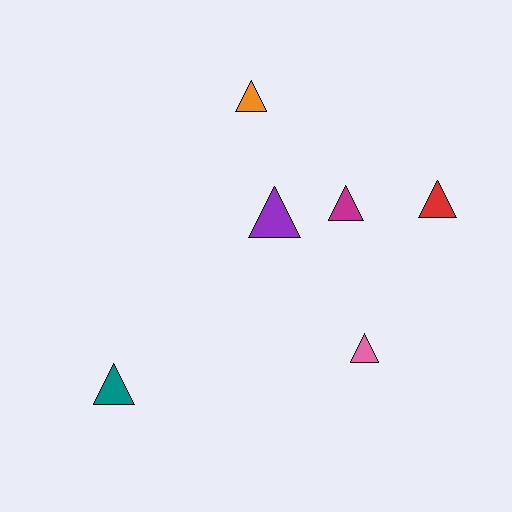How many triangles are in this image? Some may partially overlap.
There are 6 triangles.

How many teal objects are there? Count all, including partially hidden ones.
There is 1 teal object.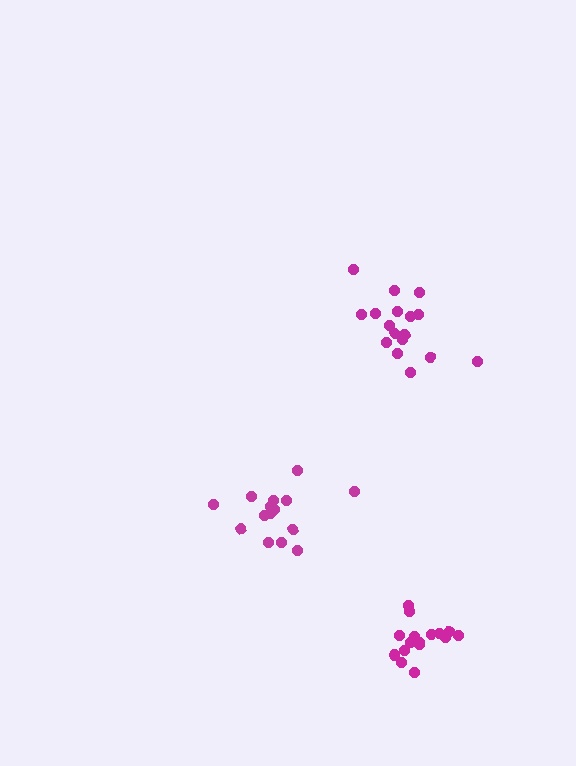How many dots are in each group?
Group 1: 15 dots, Group 2: 17 dots, Group 3: 16 dots (48 total).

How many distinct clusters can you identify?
There are 3 distinct clusters.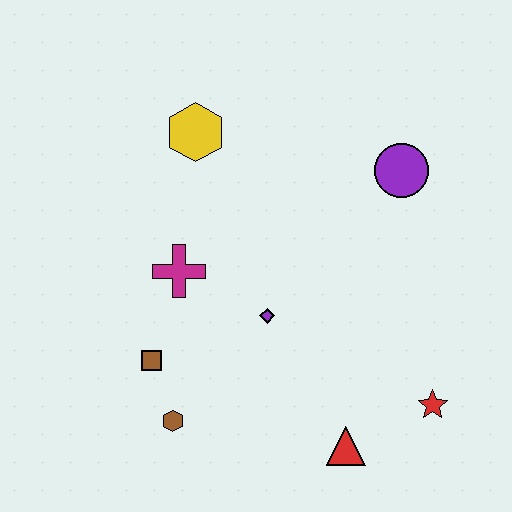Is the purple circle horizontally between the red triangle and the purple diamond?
No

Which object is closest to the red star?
The red triangle is closest to the red star.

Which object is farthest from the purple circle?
The brown hexagon is farthest from the purple circle.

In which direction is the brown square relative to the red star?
The brown square is to the left of the red star.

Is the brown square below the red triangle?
No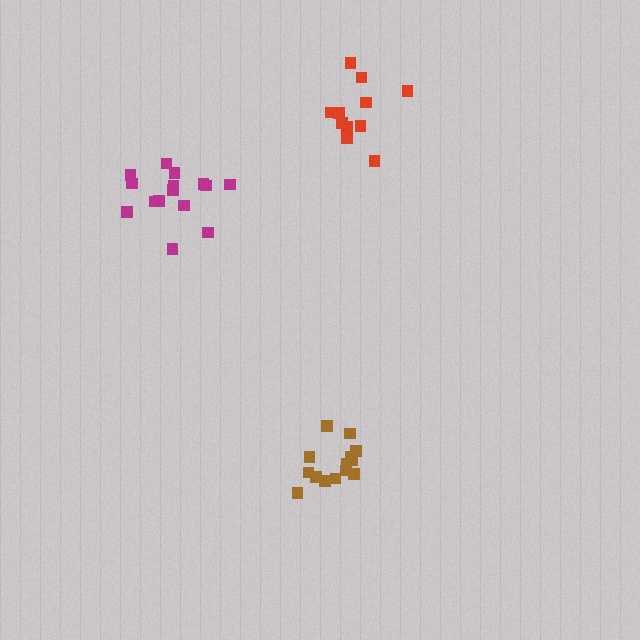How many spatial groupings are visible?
There are 3 spatial groupings.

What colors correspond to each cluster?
The clusters are colored: red, magenta, brown.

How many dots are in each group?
Group 1: 11 dots, Group 2: 15 dots, Group 3: 14 dots (40 total).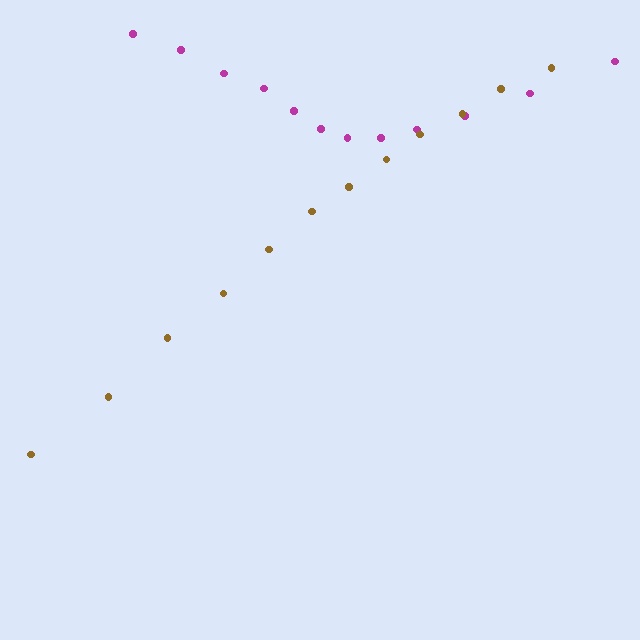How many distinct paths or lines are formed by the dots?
There are 2 distinct paths.